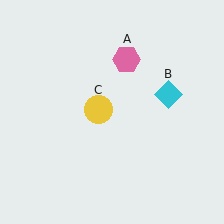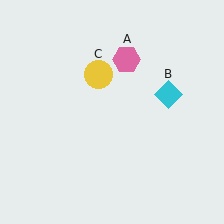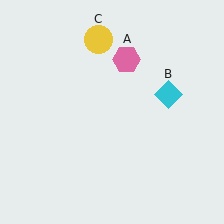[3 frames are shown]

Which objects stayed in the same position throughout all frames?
Pink hexagon (object A) and cyan diamond (object B) remained stationary.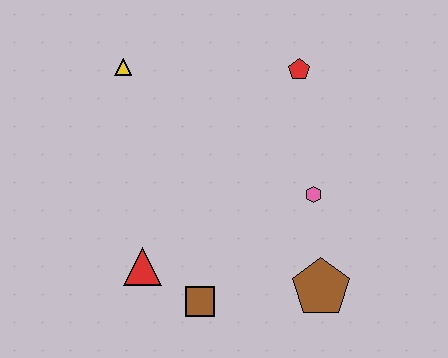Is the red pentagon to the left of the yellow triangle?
No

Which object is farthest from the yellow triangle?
The brown pentagon is farthest from the yellow triangle.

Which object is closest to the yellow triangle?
The red pentagon is closest to the yellow triangle.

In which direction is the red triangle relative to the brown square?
The red triangle is to the left of the brown square.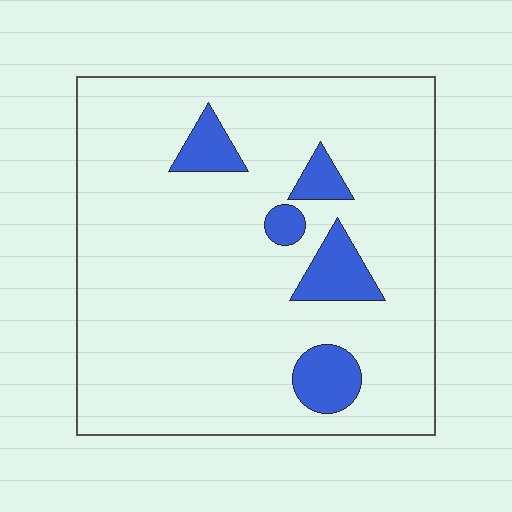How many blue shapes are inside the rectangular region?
5.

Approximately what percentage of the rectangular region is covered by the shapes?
Approximately 10%.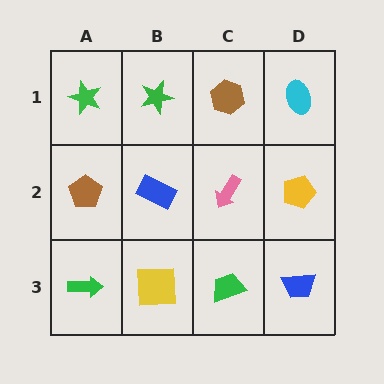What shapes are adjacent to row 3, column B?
A blue rectangle (row 2, column B), a green arrow (row 3, column A), a green trapezoid (row 3, column C).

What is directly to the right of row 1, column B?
A brown hexagon.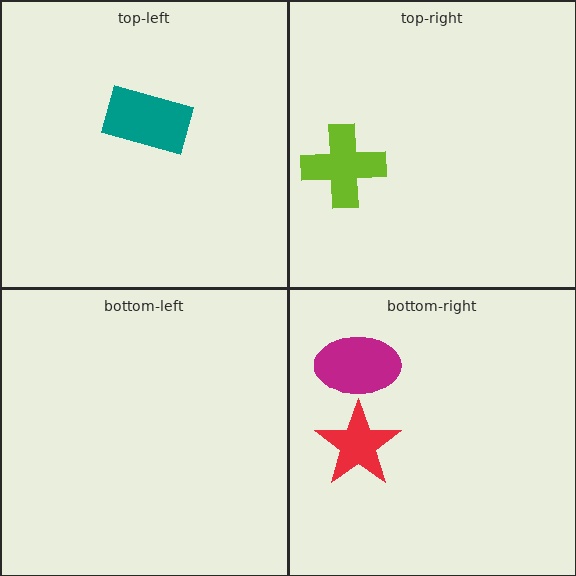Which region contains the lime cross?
The top-right region.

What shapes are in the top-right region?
The lime cross.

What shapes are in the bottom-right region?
The red star, the magenta ellipse.